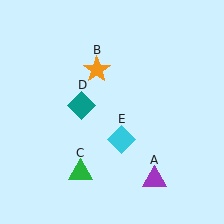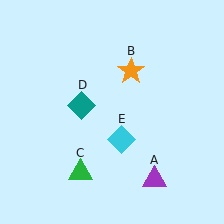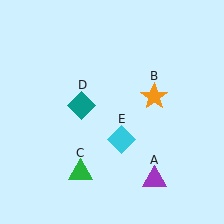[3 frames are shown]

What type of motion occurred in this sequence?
The orange star (object B) rotated clockwise around the center of the scene.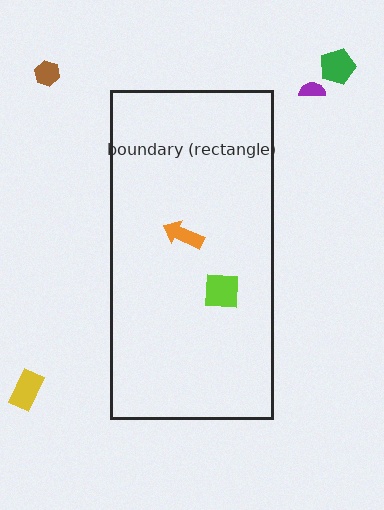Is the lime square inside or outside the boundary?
Inside.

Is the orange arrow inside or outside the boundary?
Inside.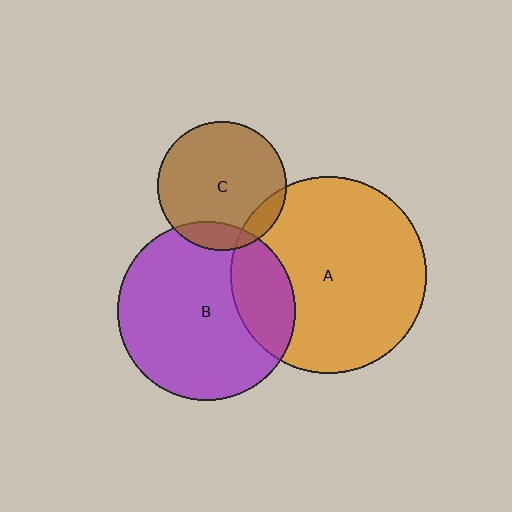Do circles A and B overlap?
Yes.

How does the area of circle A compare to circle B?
Approximately 1.2 times.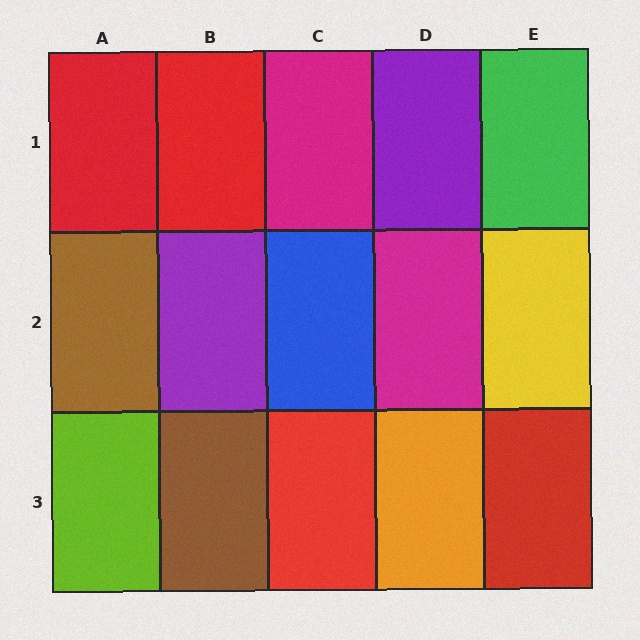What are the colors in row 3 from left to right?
Lime, brown, red, orange, red.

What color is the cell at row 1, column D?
Purple.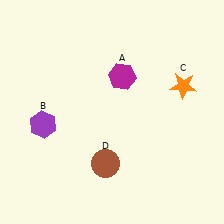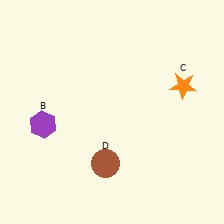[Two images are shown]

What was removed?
The magenta hexagon (A) was removed in Image 2.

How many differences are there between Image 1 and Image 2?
There is 1 difference between the two images.